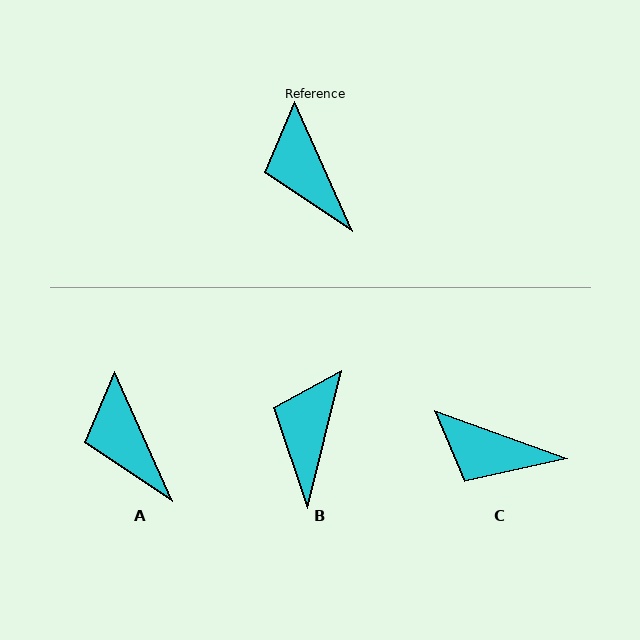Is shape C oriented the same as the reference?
No, it is off by about 46 degrees.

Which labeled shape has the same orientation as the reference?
A.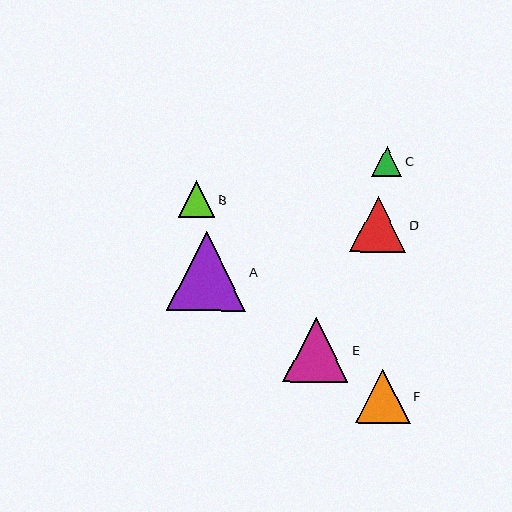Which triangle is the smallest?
Triangle C is the smallest with a size of approximately 30 pixels.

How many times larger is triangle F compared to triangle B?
Triangle F is approximately 1.5 times the size of triangle B.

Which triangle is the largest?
Triangle A is the largest with a size of approximately 79 pixels.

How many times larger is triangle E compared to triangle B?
Triangle E is approximately 1.8 times the size of triangle B.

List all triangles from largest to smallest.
From largest to smallest: A, E, D, F, B, C.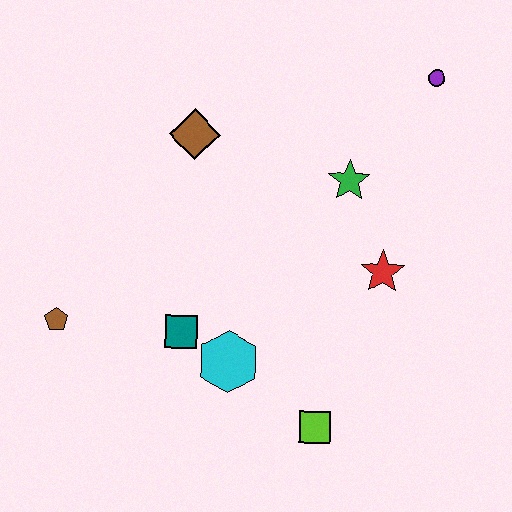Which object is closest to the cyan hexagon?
The teal square is closest to the cyan hexagon.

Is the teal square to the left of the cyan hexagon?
Yes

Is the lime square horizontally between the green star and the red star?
No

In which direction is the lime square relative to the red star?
The lime square is below the red star.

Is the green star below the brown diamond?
Yes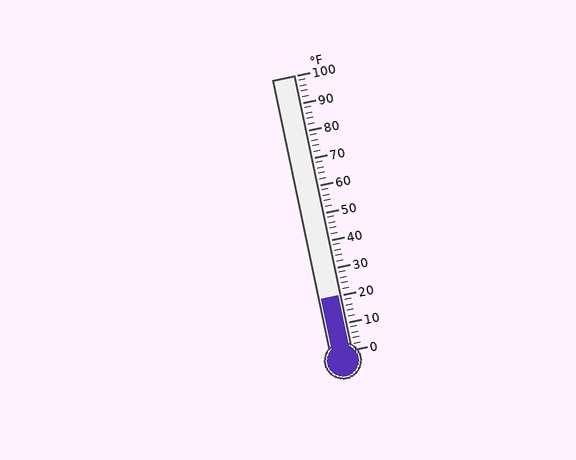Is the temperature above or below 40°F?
The temperature is below 40°F.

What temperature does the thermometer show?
The thermometer shows approximately 20°F.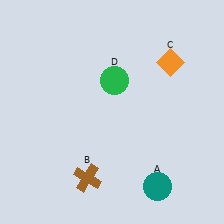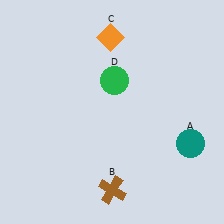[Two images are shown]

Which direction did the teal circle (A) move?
The teal circle (A) moved up.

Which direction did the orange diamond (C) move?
The orange diamond (C) moved left.